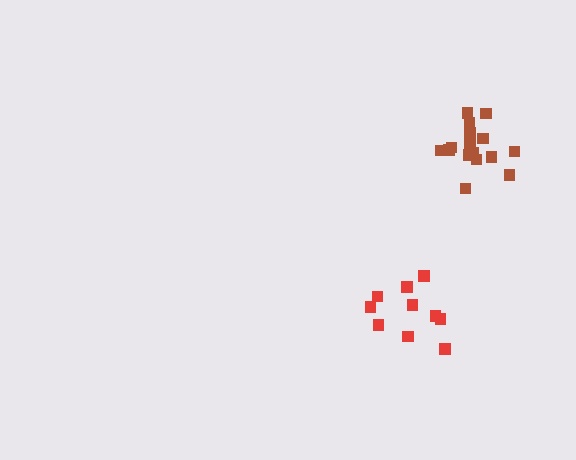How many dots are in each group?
Group 1: 16 dots, Group 2: 10 dots (26 total).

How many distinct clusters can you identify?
There are 2 distinct clusters.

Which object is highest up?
The brown cluster is topmost.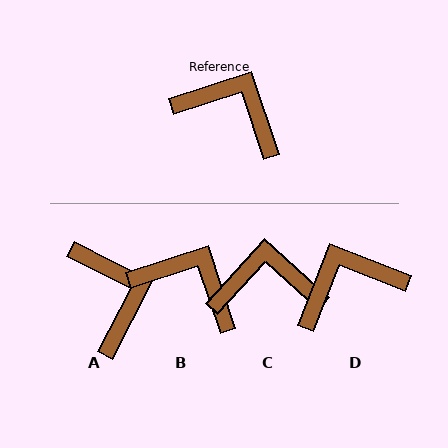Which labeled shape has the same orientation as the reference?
B.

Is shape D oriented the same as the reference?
No, it is off by about 50 degrees.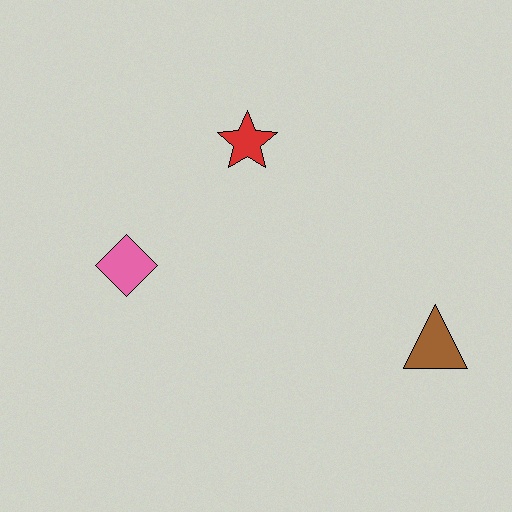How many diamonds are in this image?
There is 1 diamond.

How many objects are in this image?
There are 3 objects.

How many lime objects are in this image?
There are no lime objects.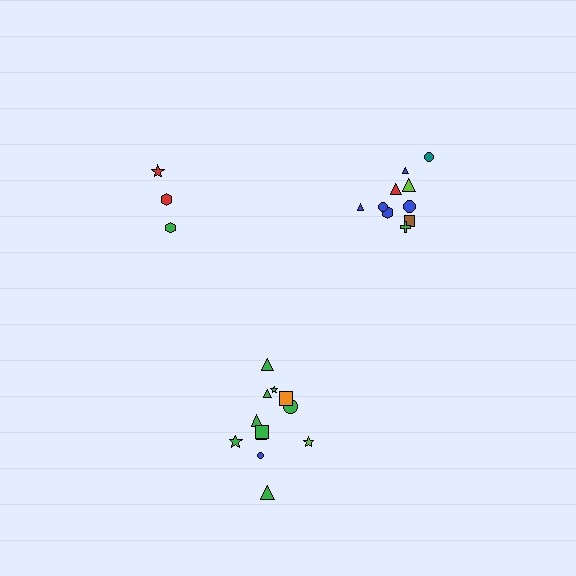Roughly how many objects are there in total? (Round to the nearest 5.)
Roughly 25 objects in total.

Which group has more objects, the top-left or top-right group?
The top-right group.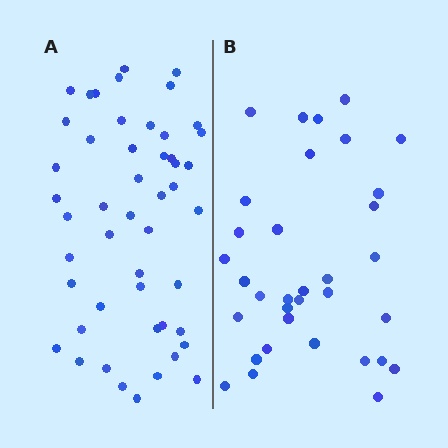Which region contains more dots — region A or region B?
Region A (the left region) has more dots.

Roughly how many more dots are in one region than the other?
Region A has approximately 15 more dots than region B.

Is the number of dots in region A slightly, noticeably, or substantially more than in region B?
Region A has noticeably more, but not dramatically so. The ratio is roughly 1.4 to 1.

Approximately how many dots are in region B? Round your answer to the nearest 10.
About 30 dots. (The exact count is 34, which rounds to 30.)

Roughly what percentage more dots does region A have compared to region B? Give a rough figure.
About 45% more.